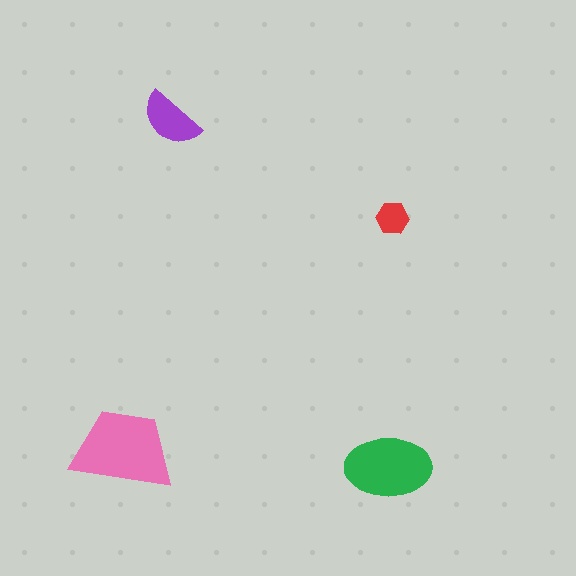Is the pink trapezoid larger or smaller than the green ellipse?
Larger.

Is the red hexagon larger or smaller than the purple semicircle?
Smaller.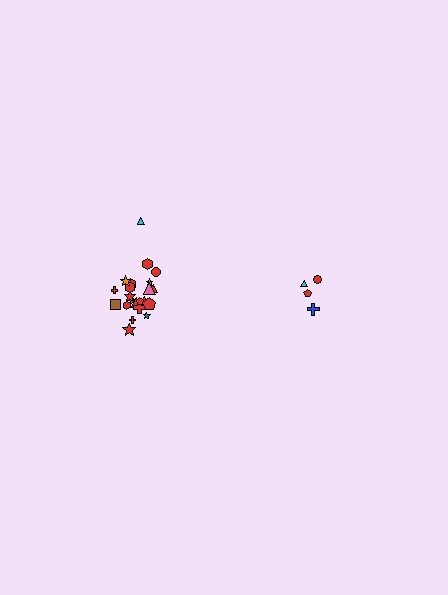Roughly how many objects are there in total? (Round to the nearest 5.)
Roughly 25 objects in total.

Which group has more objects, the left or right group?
The left group.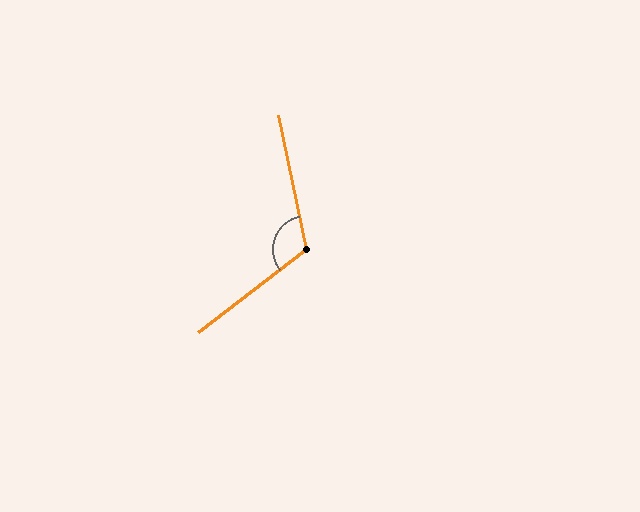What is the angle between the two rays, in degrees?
Approximately 116 degrees.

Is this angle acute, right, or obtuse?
It is obtuse.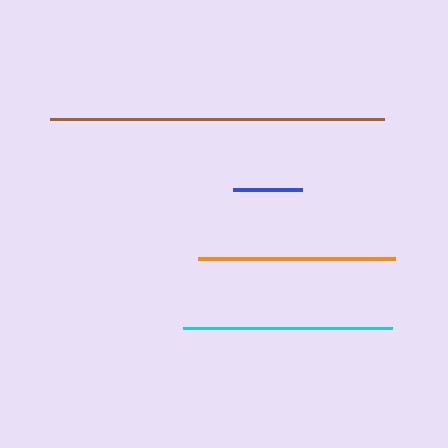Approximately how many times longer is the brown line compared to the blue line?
The brown line is approximately 4.8 times the length of the blue line.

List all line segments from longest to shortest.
From longest to shortest: brown, cyan, orange, blue.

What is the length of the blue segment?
The blue segment is approximately 69 pixels long.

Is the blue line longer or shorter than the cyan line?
The cyan line is longer than the blue line.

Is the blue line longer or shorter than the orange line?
The orange line is longer than the blue line.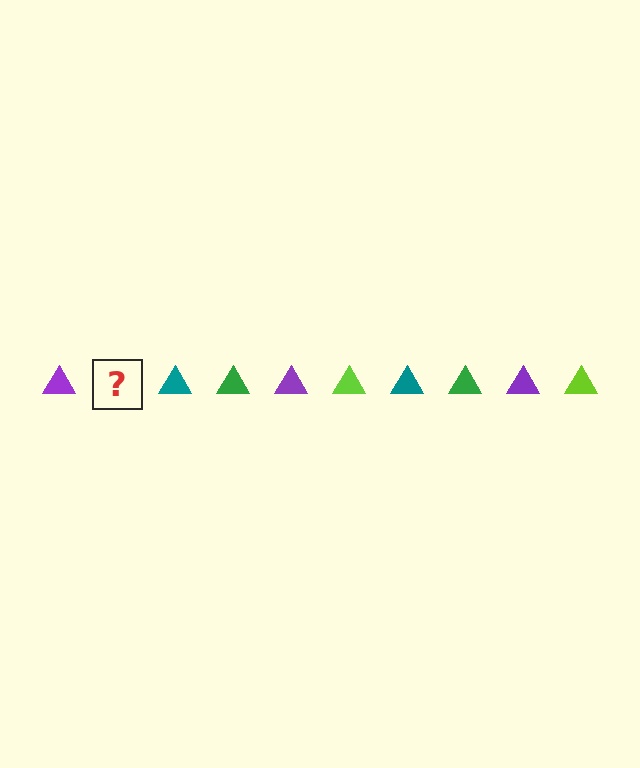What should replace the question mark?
The question mark should be replaced with a lime triangle.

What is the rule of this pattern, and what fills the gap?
The rule is that the pattern cycles through purple, lime, teal, green triangles. The gap should be filled with a lime triangle.